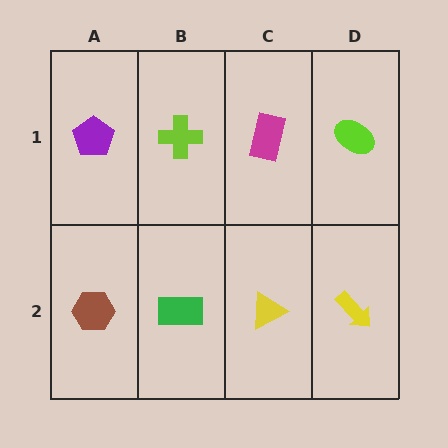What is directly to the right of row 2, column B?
A yellow triangle.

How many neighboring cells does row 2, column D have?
2.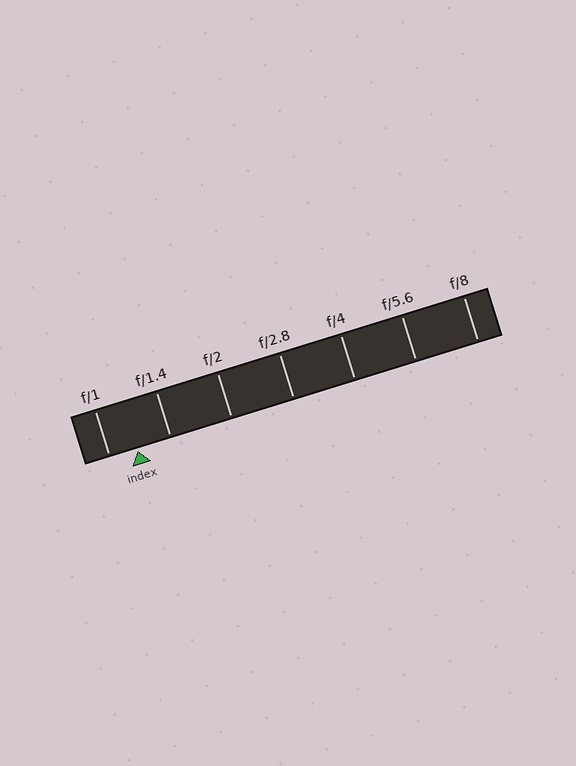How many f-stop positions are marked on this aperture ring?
There are 7 f-stop positions marked.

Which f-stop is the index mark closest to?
The index mark is closest to f/1.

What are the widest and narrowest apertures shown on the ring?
The widest aperture shown is f/1 and the narrowest is f/8.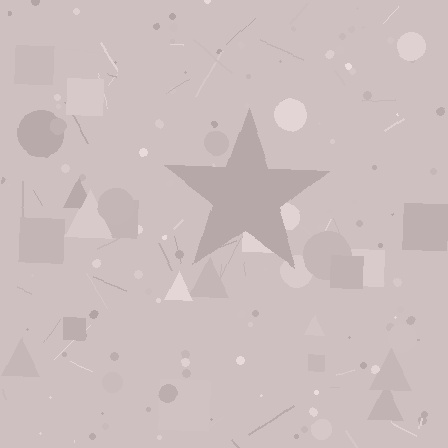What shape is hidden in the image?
A star is hidden in the image.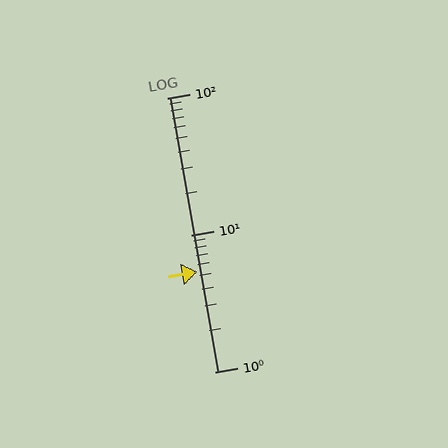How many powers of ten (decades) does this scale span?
The scale spans 2 decades, from 1 to 100.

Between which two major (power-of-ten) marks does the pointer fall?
The pointer is between 1 and 10.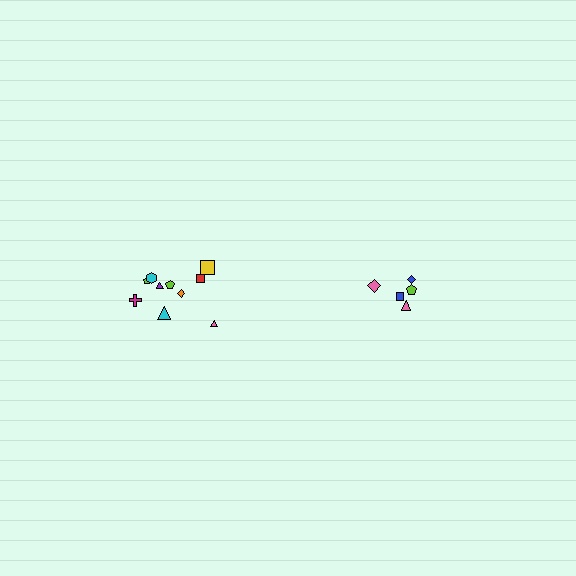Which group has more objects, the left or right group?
The left group.